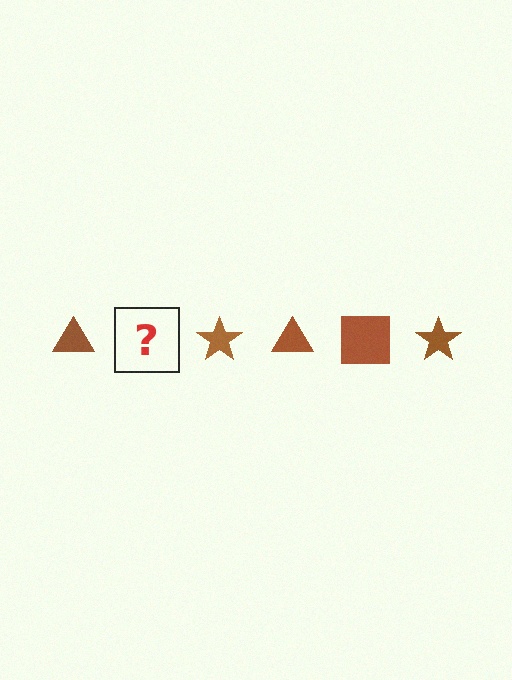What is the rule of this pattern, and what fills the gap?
The rule is that the pattern cycles through triangle, square, star shapes in brown. The gap should be filled with a brown square.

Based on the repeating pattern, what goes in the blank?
The blank should be a brown square.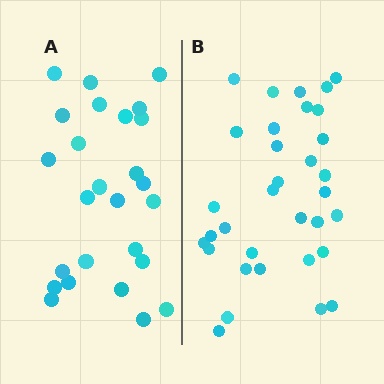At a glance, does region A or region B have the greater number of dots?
Region B (the right region) has more dots.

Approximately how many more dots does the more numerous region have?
Region B has roughly 8 or so more dots than region A.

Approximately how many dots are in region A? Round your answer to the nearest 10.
About 30 dots. (The exact count is 26, which rounds to 30.)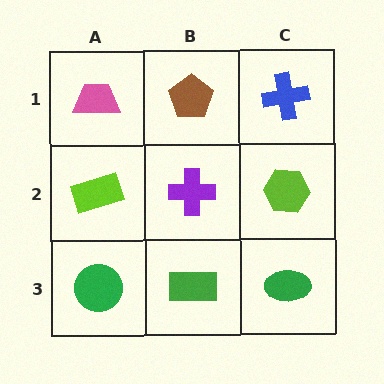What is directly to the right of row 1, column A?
A brown pentagon.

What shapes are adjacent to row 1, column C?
A lime hexagon (row 2, column C), a brown pentagon (row 1, column B).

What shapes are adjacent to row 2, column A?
A pink trapezoid (row 1, column A), a green circle (row 3, column A), a purple cross (row 2, column B).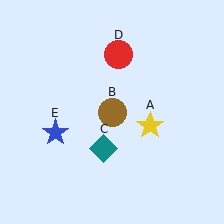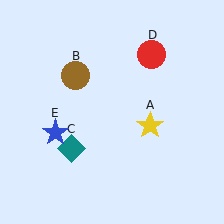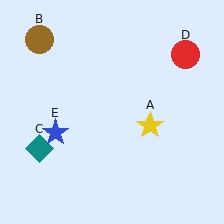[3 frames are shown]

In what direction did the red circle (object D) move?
The red circle (object D) moved right.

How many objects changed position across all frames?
3 objects changed position: brown circle (object B), teal diamond (object C), red circle (object D).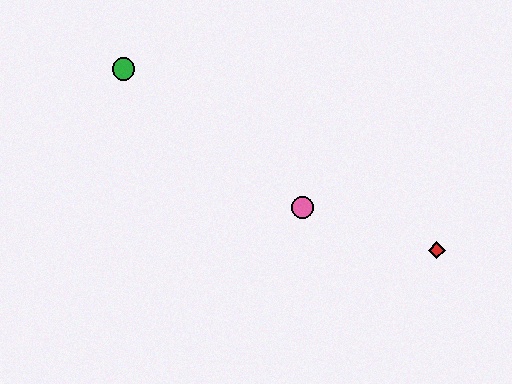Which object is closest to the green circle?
The pink circle is closest to the green circle.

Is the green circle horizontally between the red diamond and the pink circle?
No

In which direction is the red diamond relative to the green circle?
The red diamond is to the right of the green circle.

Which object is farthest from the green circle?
The red diamond is farthest from the green circle.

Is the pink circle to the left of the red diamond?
Yes